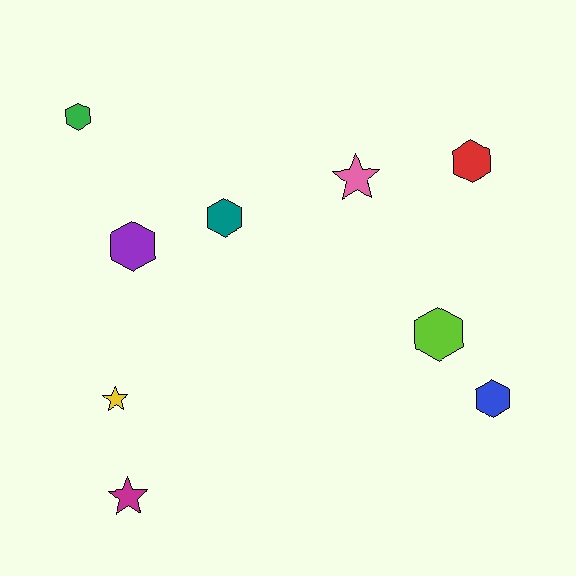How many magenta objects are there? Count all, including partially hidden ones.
There is 1 magenta object.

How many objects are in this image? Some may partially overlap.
There are 9 objects.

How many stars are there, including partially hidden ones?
There are 3 stars.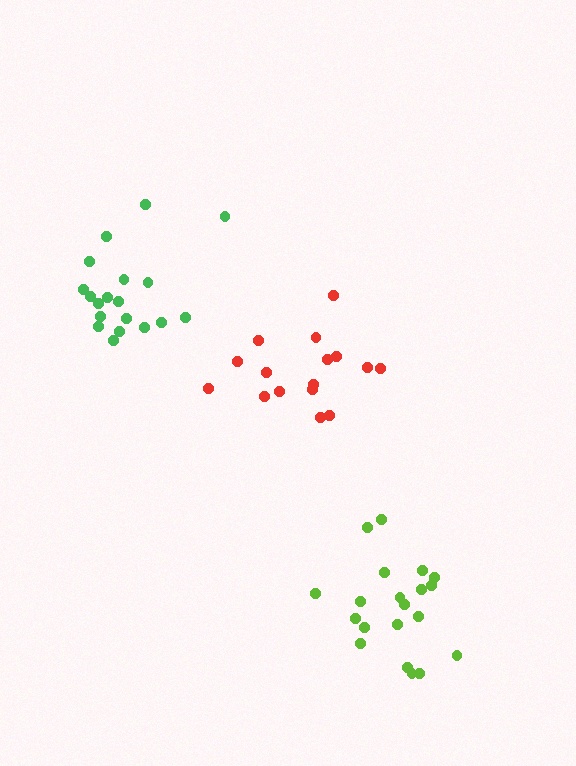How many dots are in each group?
Group 1: 16 dots, Group 2: 20 dots, Group 3: 19 dots (55 total).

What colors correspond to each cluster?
The clusters are colored: red, lime, green.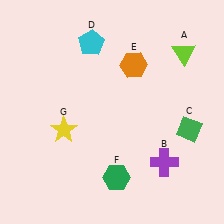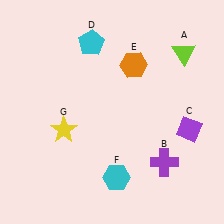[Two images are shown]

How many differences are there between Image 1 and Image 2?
There are 2 differences between the two images.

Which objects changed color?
C changed from green to purple. F changed from green to cyan.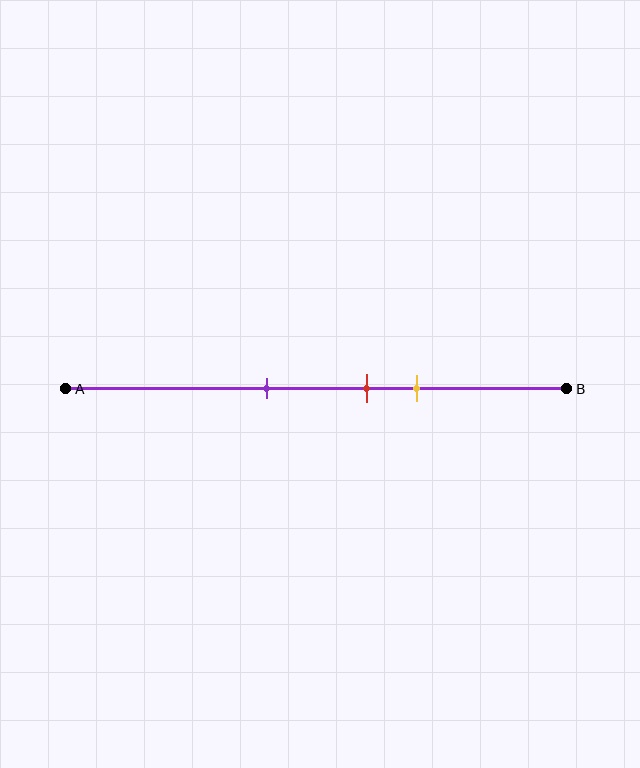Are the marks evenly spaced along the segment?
Yes, the marks are approximately evenly spaced.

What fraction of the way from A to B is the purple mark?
The purple mark is approximately 40% (0.4) of the way from A to B.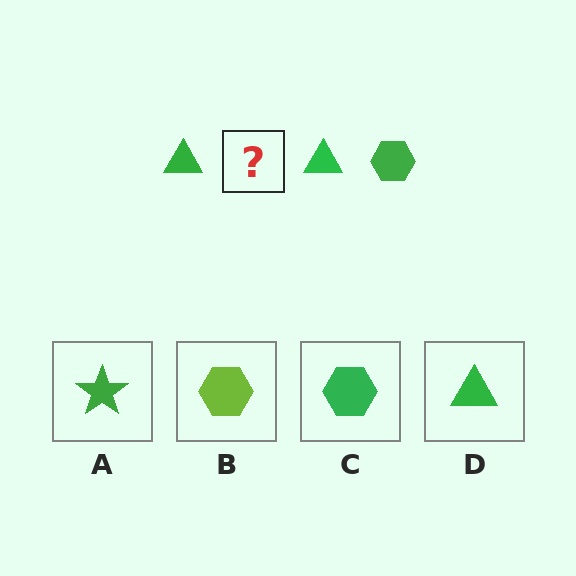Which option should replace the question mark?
Option C.